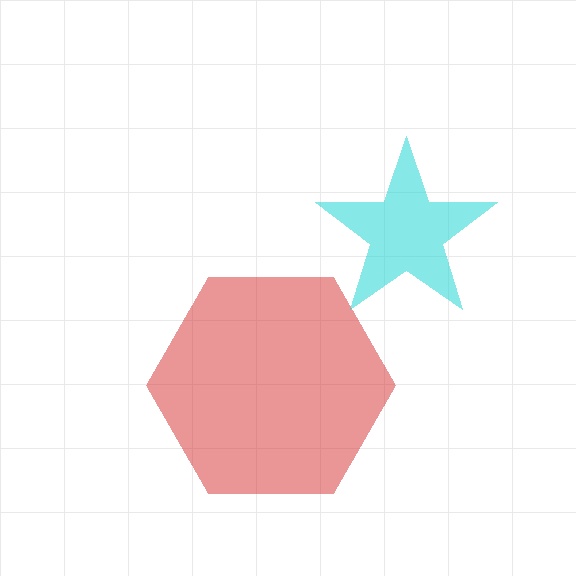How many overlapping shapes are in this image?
There are 2 overlapping shapes in the image.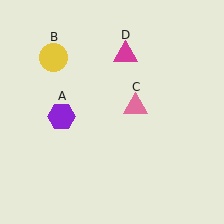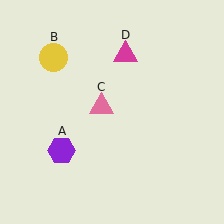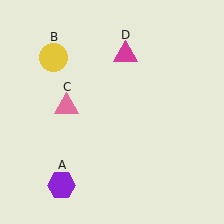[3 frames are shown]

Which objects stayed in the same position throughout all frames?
Yellow circle (object B) and magenta triangle (object D) remained stationary.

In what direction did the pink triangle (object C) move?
The pink triangle (object C) moved left.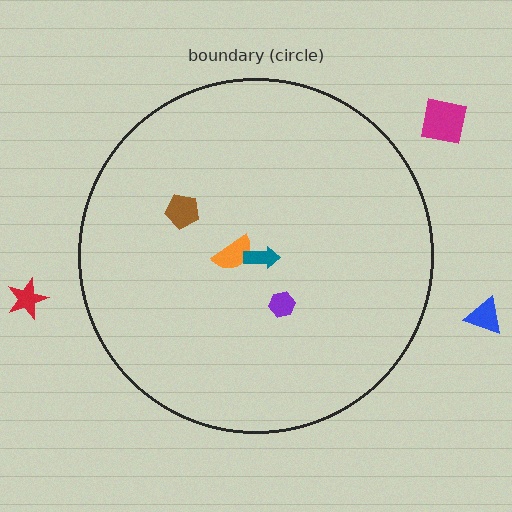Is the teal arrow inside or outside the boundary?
Inside.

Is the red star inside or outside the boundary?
Outside.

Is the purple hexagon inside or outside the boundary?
Inside.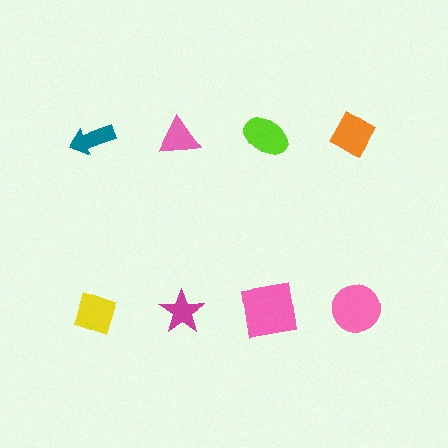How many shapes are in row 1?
4 shapes.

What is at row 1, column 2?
A pink triangle.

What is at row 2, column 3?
A pink square.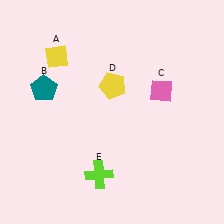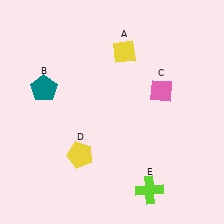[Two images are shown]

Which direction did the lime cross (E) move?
The lime cross (E) moved right.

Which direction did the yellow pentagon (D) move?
The yellow pentagon (D) moved down.